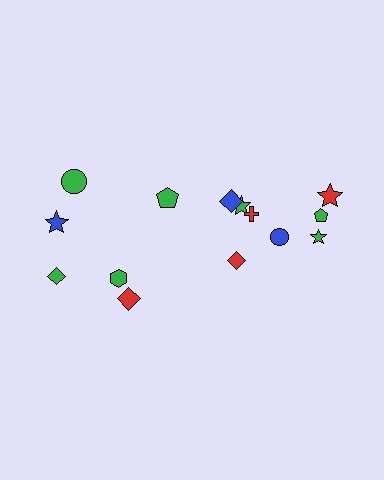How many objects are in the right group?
There are 8 objects.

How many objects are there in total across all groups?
There are 14 objects.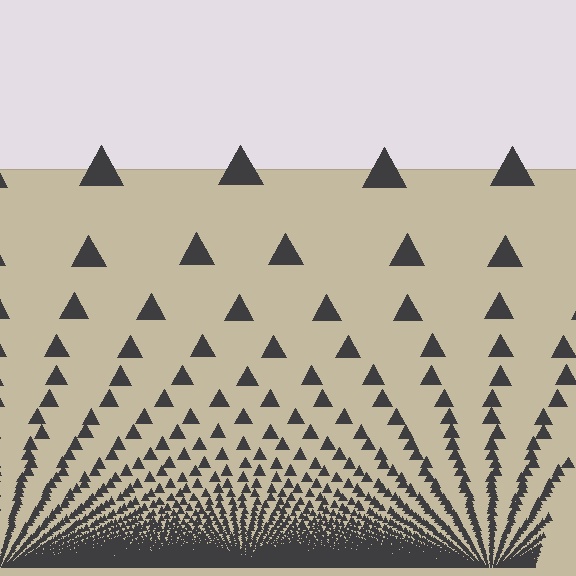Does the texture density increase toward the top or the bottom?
Density increases toward the bottom.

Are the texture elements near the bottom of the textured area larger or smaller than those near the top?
Smaller. The gradient is inverted — elements near the bottom are smaller and denser.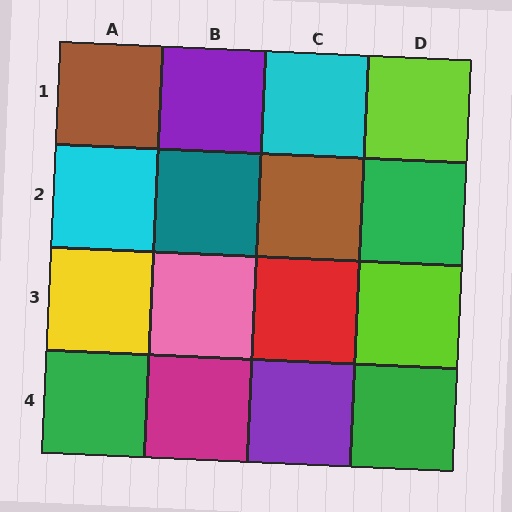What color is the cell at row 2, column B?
Teal.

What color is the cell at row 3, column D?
Lime.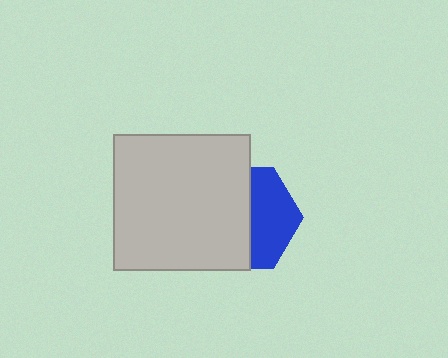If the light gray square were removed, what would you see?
You would see the complete blue hexagon.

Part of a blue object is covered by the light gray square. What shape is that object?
It is a hexagon.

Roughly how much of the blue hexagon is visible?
A small part of it is visible (roughly 42%).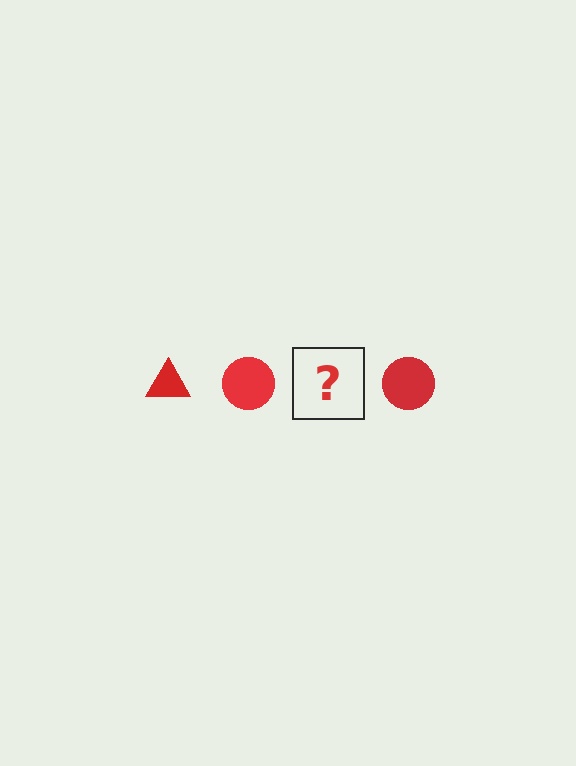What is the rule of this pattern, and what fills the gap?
The rule is that the pattern cycles through triangle, circle shapes in red. The gap should be filled with a red triangle.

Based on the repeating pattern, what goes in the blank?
The blank should be a red triangle.